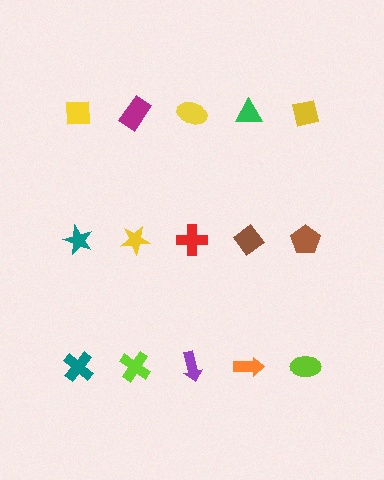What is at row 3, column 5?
A lime ellipse.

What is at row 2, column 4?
A brown diamond.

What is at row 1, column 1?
A yellow square.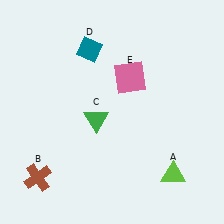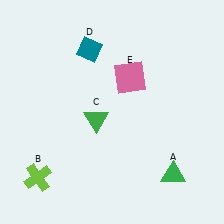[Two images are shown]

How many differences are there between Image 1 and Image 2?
There are 2 differences between the two images.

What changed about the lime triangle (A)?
In Image 1, A is lime. In Image 2, it changed to green.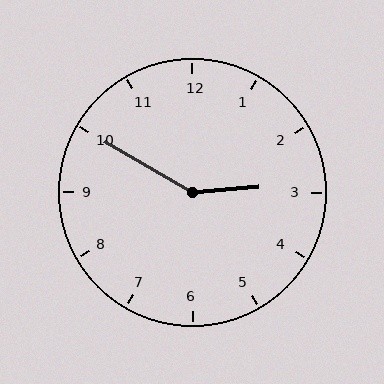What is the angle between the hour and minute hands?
Approximately 145 degrees.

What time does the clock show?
2:50.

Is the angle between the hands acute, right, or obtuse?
It is obtuse.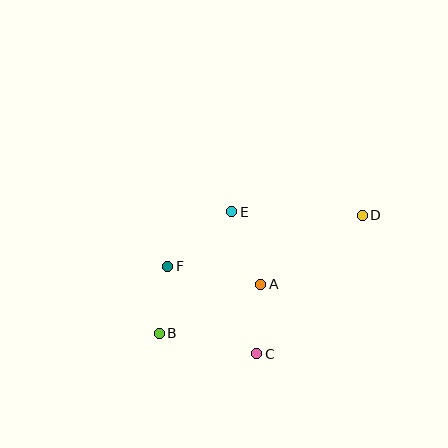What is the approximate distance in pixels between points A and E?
The distance between A and E is approximately 78 pixels.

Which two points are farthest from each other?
Points B and D are farthest from each other.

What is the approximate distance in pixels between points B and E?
The distance between B and E is approximately 141 pixels.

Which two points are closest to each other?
Points B and F are closest to each other.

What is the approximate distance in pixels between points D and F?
The distance between D and F is approximately 201 pixels.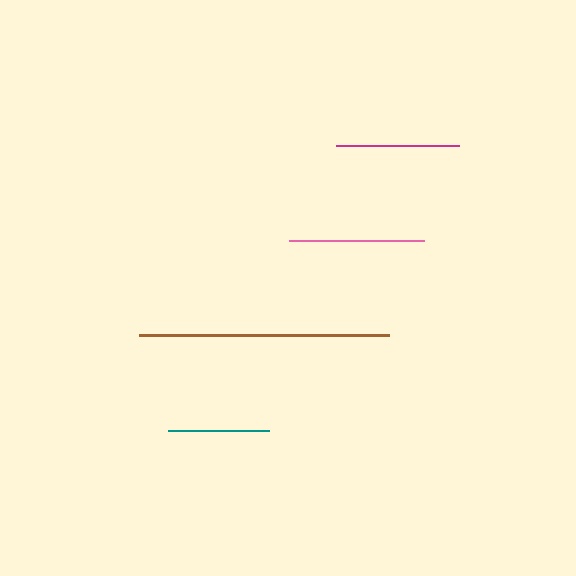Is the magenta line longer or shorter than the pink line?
The pink line is longer than the magenta line.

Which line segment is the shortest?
The teal line is the shortest at approximately 101 pixels.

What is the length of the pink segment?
The pink segment is approximately 135 pixels long.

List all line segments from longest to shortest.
From longest to shortest: brown, pink, magenta, teal.